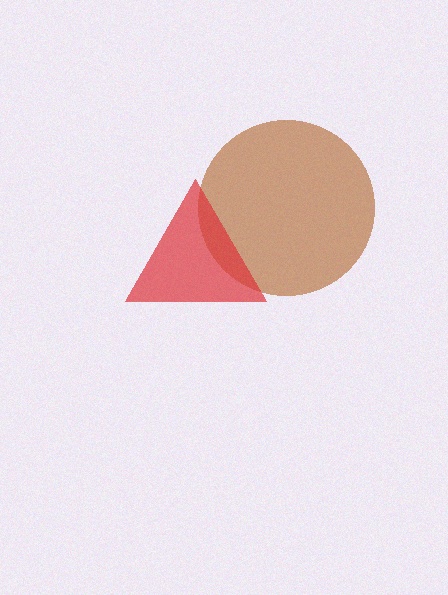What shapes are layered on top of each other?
The layered shapes are: a brown circle, a red triangle.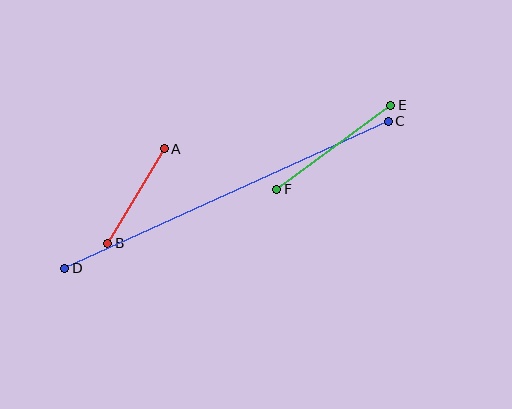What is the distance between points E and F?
The distance is approximately 142 pixels.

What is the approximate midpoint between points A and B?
The midpoint is at approximately (136, 196) pixels.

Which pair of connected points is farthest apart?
Points C and D are farthest apart.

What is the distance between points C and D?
The distance is approximately 355 pixels.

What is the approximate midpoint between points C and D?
The midpoint is at approximately (226, 195) pixels.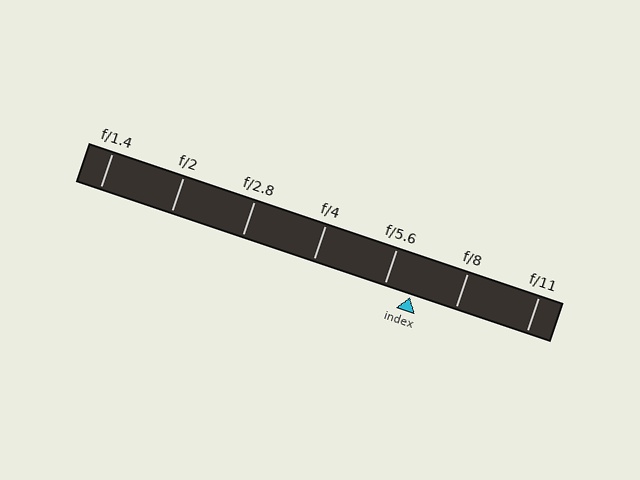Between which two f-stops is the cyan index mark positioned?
The index mark is between f/5.6 and f/8.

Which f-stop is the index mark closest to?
The index mark is closest to f/5.6.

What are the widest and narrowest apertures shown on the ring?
The widest aperture shown is f/1.4 and the narrowest is f/11.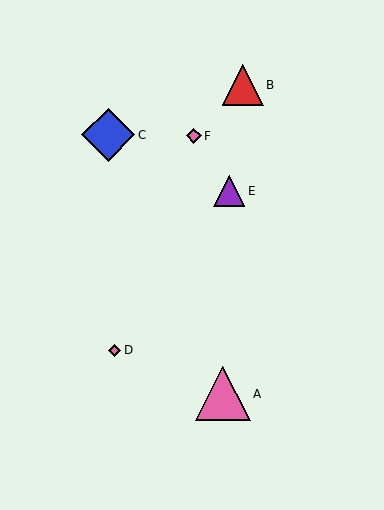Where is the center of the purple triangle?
The center of the purple triangle is at (229, 191).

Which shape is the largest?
The pink triangle (labeled A) is the largest.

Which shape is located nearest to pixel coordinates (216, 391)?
The pink triangle (labeled A) at (223, 394) is nearest to that location.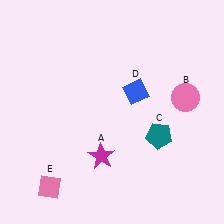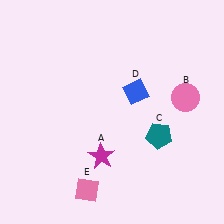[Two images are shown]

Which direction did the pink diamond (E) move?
The pink diamond (E) moved right.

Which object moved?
The pink diamond (E) moved right.